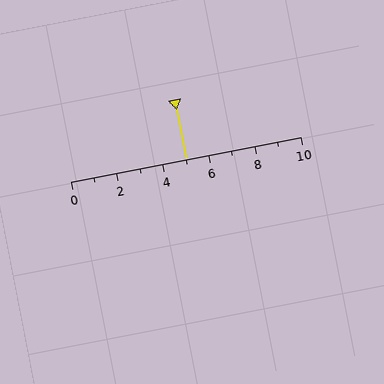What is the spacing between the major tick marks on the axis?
The major ticks are spaced 2 apart.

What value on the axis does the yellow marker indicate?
The marker indicates approximately 5.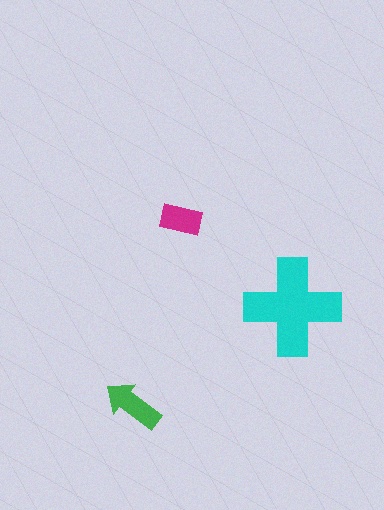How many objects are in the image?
There are 3 objects in the image.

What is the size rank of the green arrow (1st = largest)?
2nd.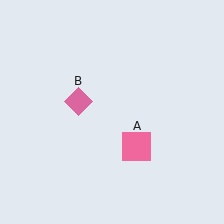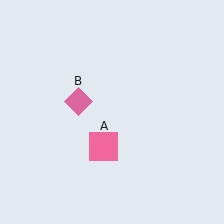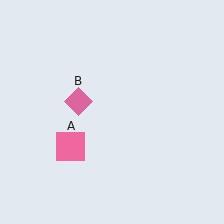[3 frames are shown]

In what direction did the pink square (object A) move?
The pink square (object A) moved left.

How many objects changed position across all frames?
1 object changed position: pink square (object A).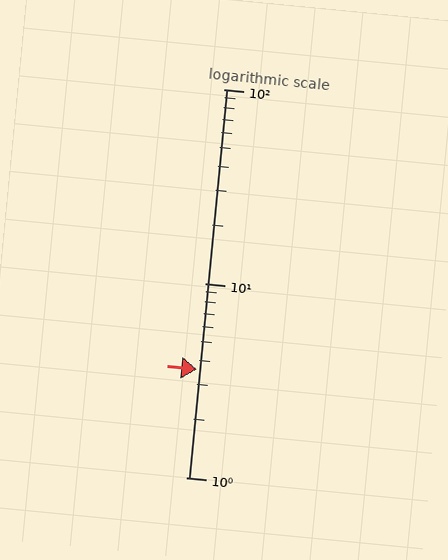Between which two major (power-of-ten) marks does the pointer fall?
The pointer is between 1 and 10.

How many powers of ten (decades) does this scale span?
The scale spans 2 decades, from 1 to 100.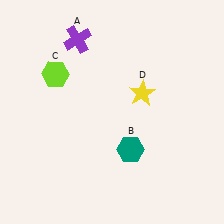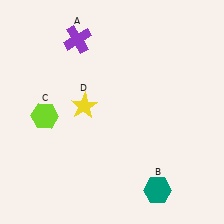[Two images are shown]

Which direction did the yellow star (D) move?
The yellow star (D) moved left.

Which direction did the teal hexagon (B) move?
The teal hexagon (B) moved down.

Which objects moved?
The objects that moved are: the teal hexagon (B), the lime hexagon (C), the yellow star (D).